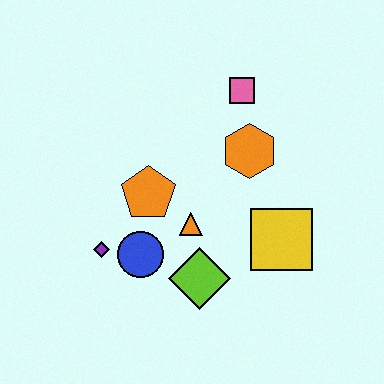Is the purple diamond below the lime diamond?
No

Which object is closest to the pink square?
The orange hexagon is closest to the pink square.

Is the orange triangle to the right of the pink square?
No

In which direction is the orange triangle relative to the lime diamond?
The orange triangle is above the lime diamond.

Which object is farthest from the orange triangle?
The pink square is farthest from the orange triangle.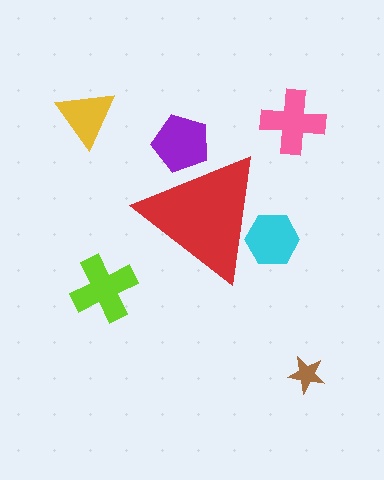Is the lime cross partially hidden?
No, the lime cross is fully visible.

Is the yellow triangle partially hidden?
No, the yellow triangle is fully visible.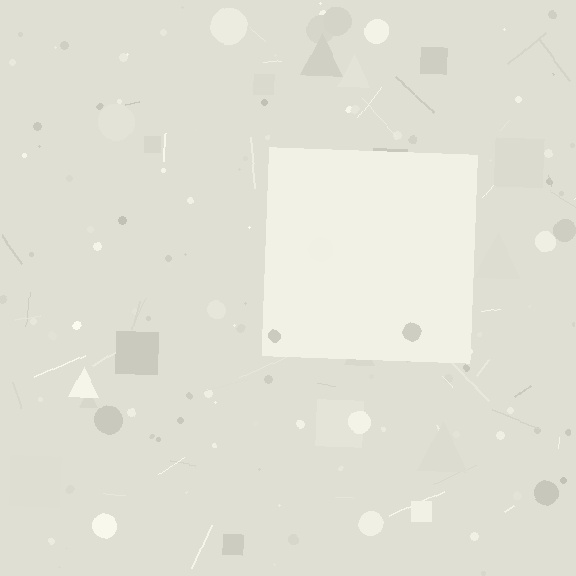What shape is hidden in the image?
A square is hidden in the image.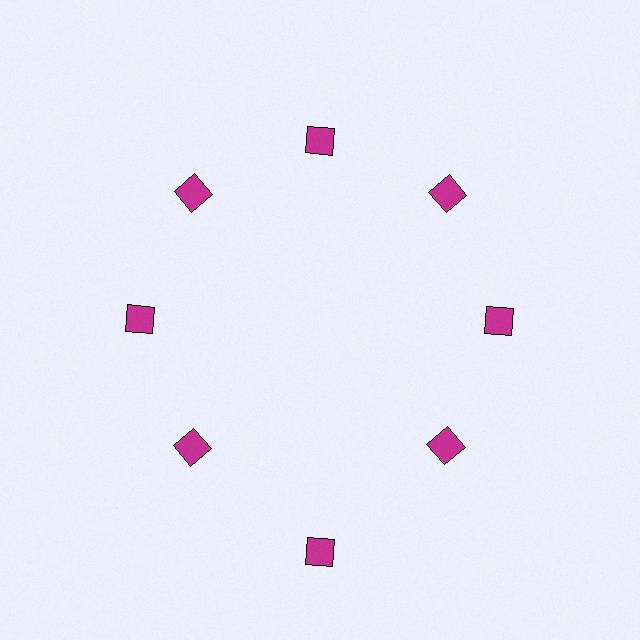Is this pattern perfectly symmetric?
No. The 8 magenta diamonds are arranged in a ring, but one element near the 6 o'clock position is pushed outward from the center, breaking the 8-fold rotational symmetry.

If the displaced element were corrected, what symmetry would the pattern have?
It would have 8-fold rotational symmetry — the pattern would map onto itself every 45 degrees.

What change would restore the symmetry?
The symmetry would be restored by moving it inward, back onto the ring so that all 8 diamonds sit at equal angles and equal distance from the center.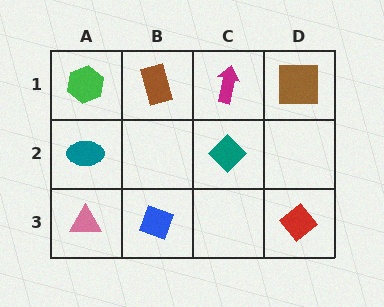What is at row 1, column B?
A brown rectangle.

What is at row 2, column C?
A teal diamond.